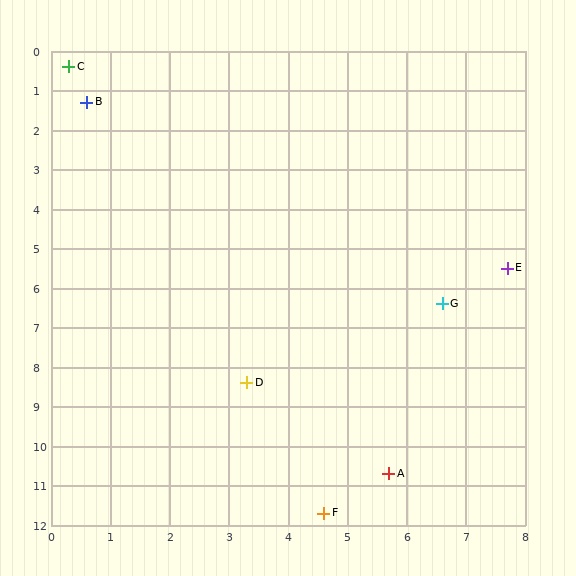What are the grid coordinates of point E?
Point E is at approximately (7.7, 5.5).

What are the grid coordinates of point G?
Point G is at approximately (6.6, 6.4).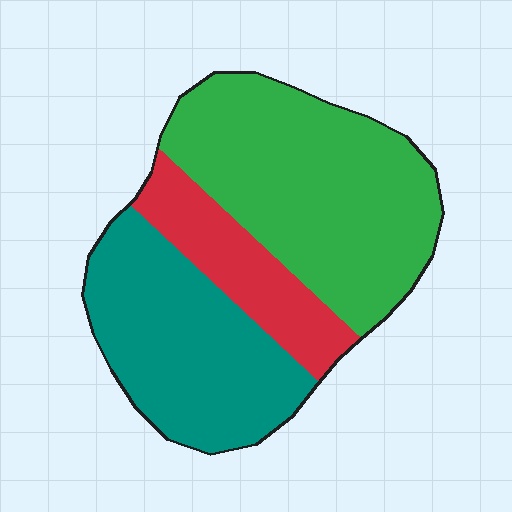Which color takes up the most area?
Green, at roughly 45%.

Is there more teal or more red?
Teal.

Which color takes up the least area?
Red, at roughly 20%.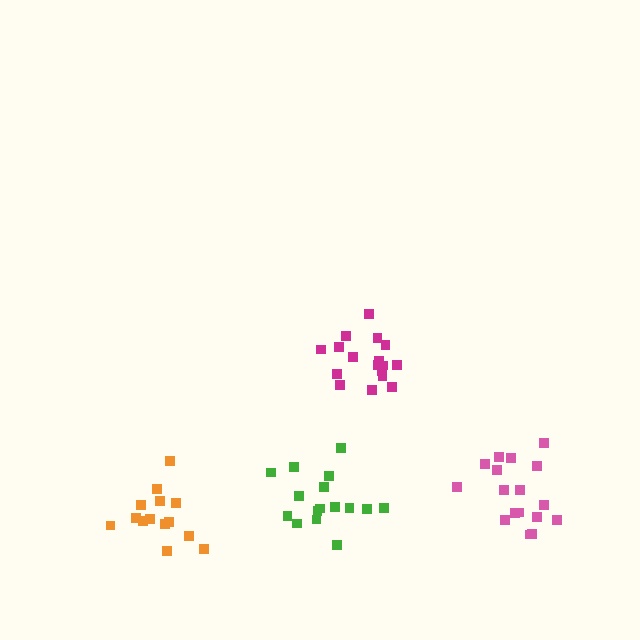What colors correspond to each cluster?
The clusters are colored: magenta, pink, orange, green.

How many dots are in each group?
Group 1: 17 dots, Group 2: 17 dots, Group 3: 14 dots, Group 4: 16 dots (64 total).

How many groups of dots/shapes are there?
There are 4 groups.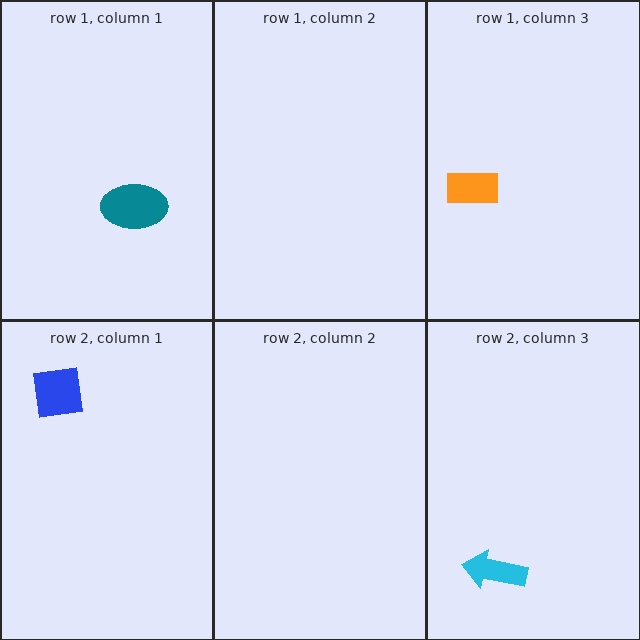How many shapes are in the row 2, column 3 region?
1.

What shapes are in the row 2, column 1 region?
The blue square.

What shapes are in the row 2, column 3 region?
The cyan arrow.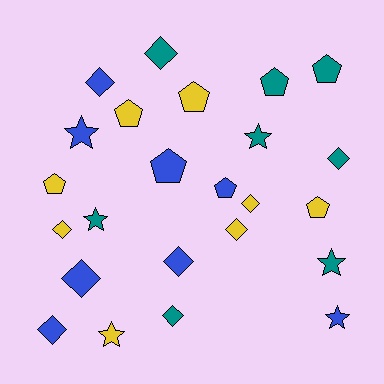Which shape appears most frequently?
Diamond, with 10 objects.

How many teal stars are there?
There are 3 teal stars.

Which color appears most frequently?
Teal, with 8 objects.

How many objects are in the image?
There are 24 objects.